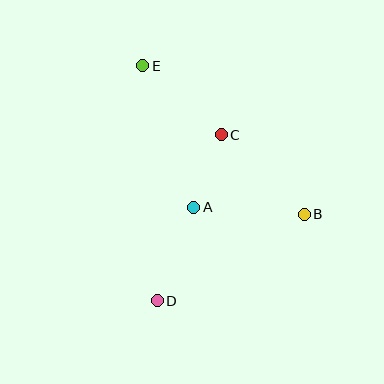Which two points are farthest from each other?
Points D and E are farthest from each other.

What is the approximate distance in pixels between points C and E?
The distance between C and E is approximately 104 pixels.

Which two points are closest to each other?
Points A and C are closest to each other.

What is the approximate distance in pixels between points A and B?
The distance between A and B is approximately 111 pixels.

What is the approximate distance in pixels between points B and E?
The distance between B and E is approximately 220 pixels.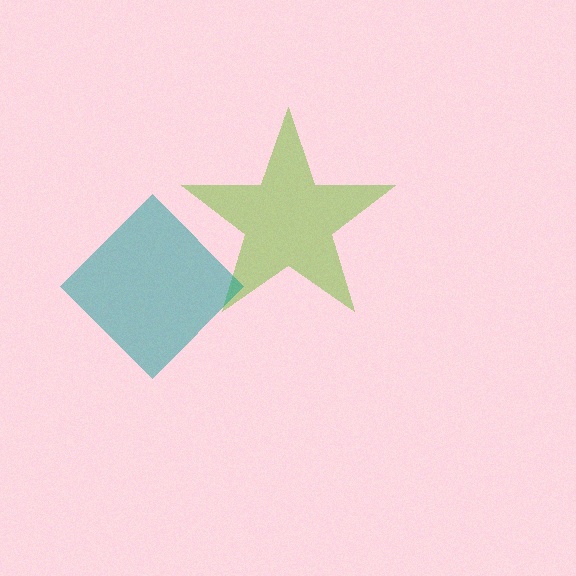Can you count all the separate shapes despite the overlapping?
Yes, there are 2 separate shapes.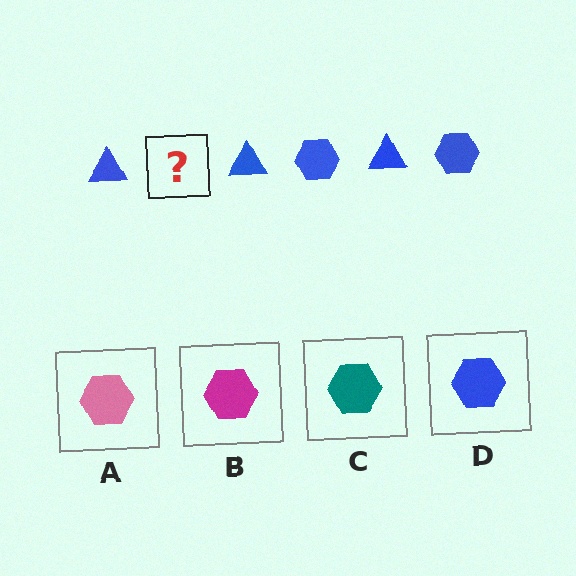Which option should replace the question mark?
Option D.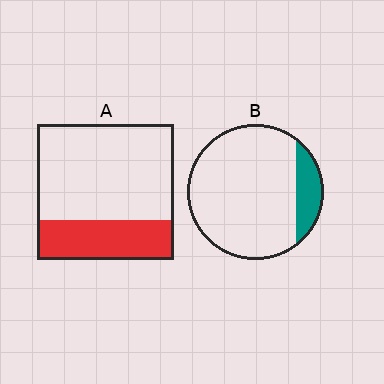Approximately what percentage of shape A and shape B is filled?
A is approximately 30% and B is approximately 15%.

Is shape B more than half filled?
No.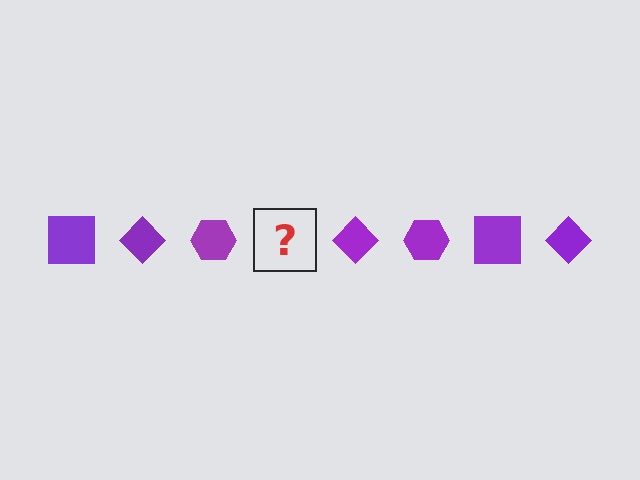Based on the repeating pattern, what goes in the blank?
The blank should be a purple square.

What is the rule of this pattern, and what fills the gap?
The rule is that the pattern cycles through square, diamond, hexagon shapes in purple. The gap should be filled with a purple square.